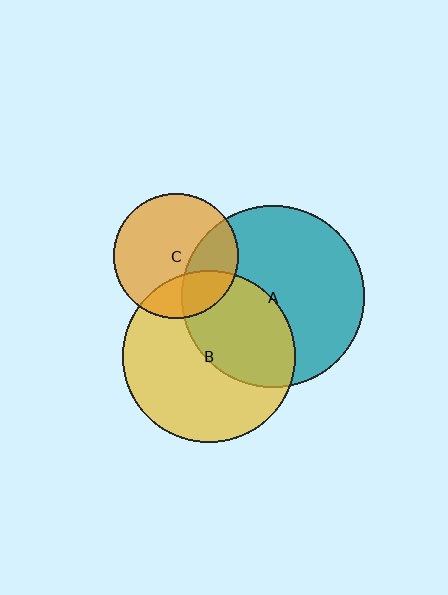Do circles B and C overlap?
Yes.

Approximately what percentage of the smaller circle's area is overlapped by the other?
Approximately 25%.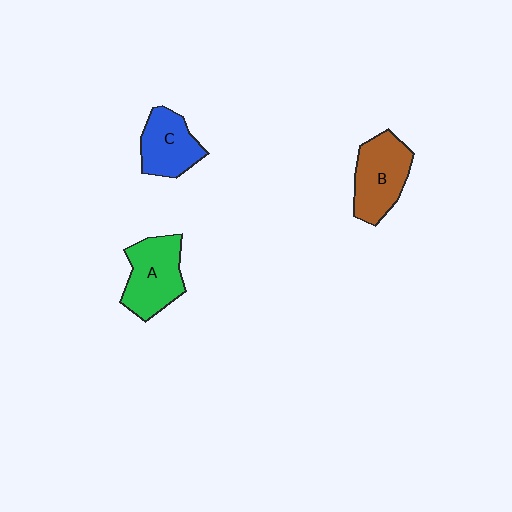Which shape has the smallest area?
Shape C (blue).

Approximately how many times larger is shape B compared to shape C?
Approximately 1.2 times.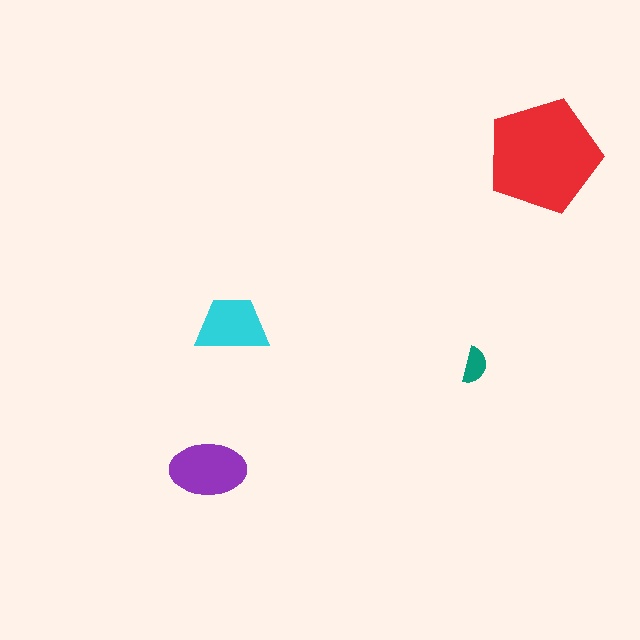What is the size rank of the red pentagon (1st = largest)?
1st.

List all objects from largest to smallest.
The red pentagon, the purple ellipse, the cyan trapezoid, the teal semicircle.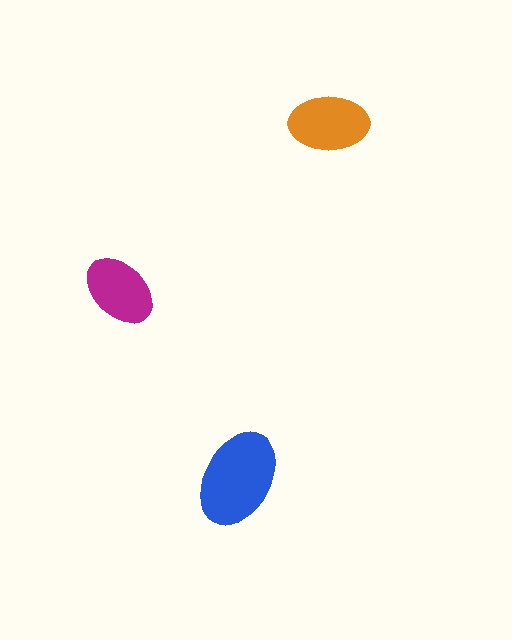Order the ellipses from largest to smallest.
the blue one, the orange one, the magenta one.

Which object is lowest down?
The blue ellipse is bottommost.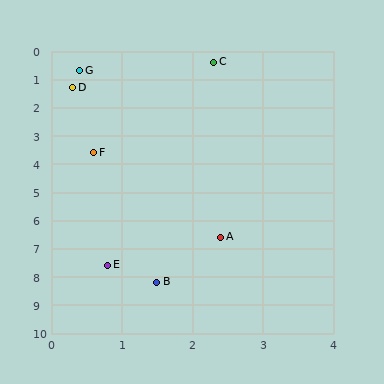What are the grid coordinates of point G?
Point G is at approximately (0.4, 0.7).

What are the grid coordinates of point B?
Point B is at approximately (1.5, 8.2).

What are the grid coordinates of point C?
Point C is at approximately (2.3, 0.4).